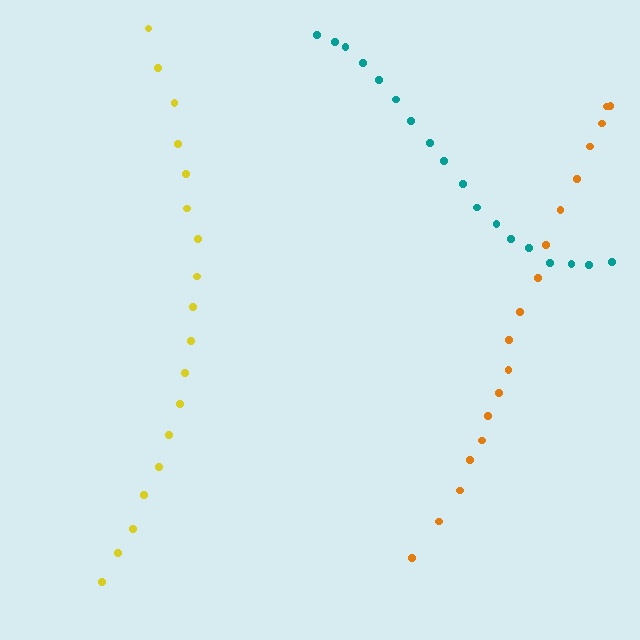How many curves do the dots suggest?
There are 3 distinct paths.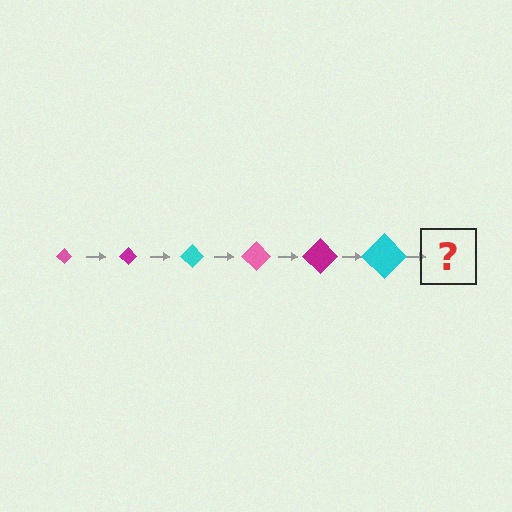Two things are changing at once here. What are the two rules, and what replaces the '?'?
The two rules are that the diamond grows larger each step and the color cycles through pink, magenta, and cyan. The '?' should be a pink diamond, larger than the previous one.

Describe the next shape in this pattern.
It should be a pink diamond, larger than the previous one.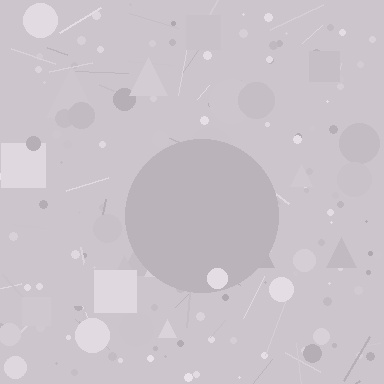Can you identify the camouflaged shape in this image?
The camouflaged shape is a circle.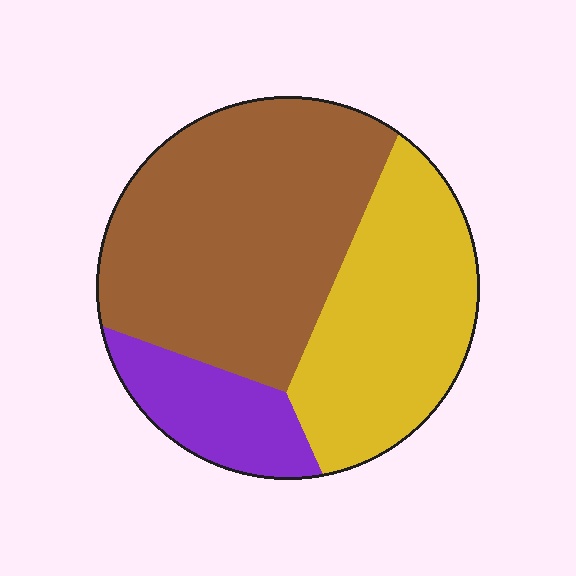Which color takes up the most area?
Brown, at roughly 50%.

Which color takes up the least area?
Purple, at roughly 15%.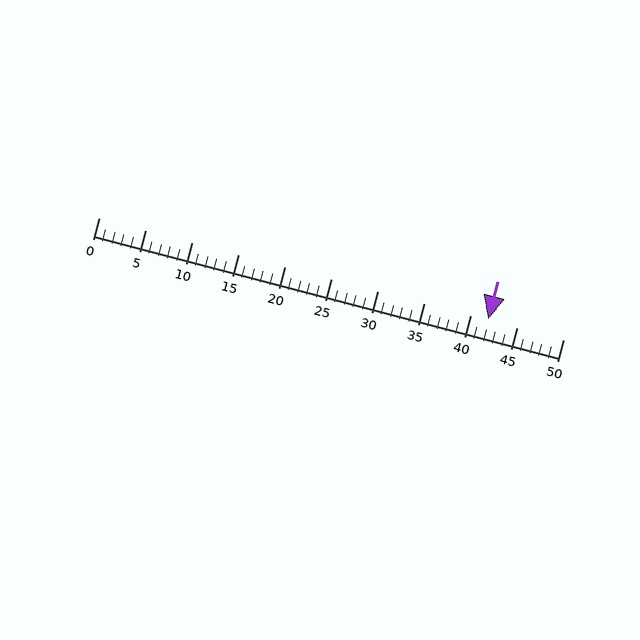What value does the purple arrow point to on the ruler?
The purple arrow points to approximately 42.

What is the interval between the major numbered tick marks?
The major tick marks are spaced 5 units apart.